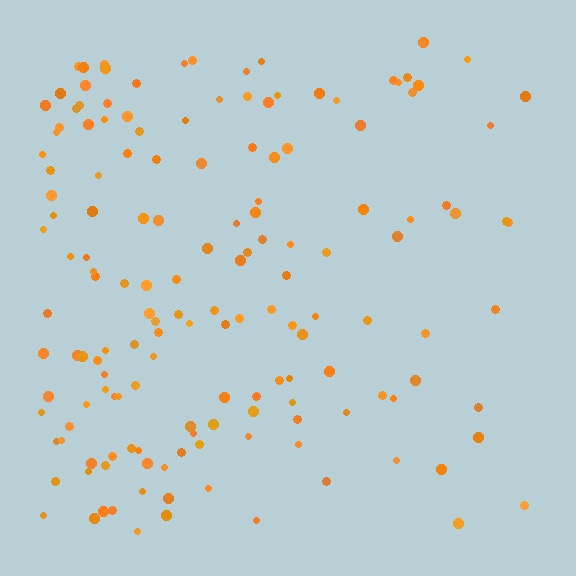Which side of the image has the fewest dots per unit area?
The right.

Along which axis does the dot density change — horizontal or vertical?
Horizontal.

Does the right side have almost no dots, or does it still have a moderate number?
Still a moderate number, just noticeably fewer than the left.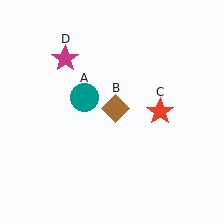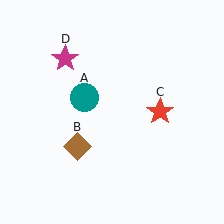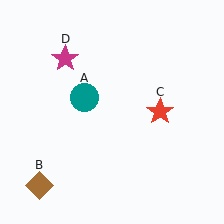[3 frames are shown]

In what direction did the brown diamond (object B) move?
The brown diamond (object B) moved down and to the left.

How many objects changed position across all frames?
1 object changed position: brown diamond (object B).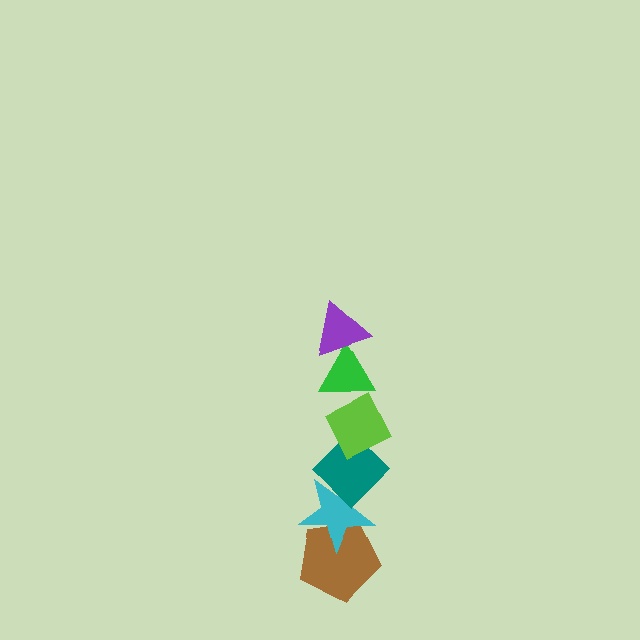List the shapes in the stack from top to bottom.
From top to bottom: the purple triangle, the green triangle, the lime diamond, the teal diamond, the cyan star, the brown pentagon.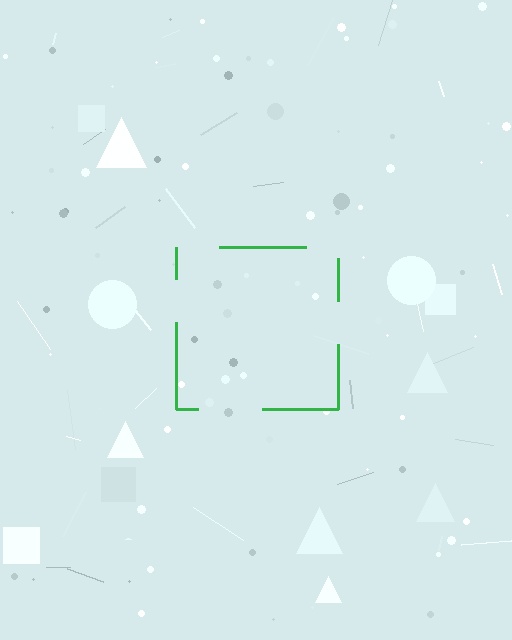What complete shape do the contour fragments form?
The contour fragments form a square.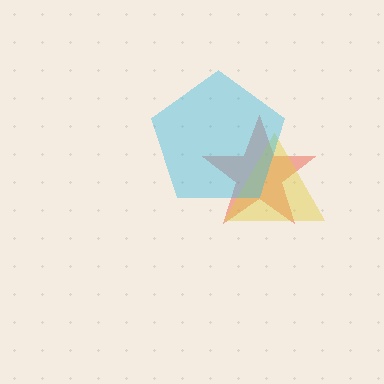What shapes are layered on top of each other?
The layered shapes are: a red star, a yellow triangle, a cyan pentagon.